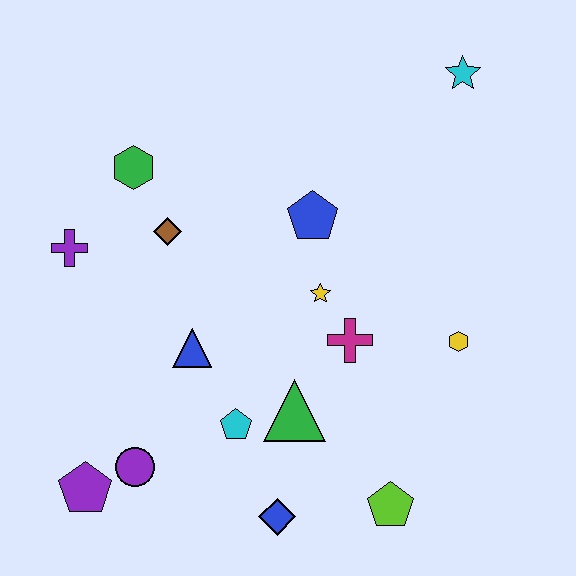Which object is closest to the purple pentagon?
The purple circle is closest to the purple pentagon.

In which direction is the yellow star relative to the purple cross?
The yellow star is to the right of the purple cross.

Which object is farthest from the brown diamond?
The lime pentagon is farthest from the brown diamond.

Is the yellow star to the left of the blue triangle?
No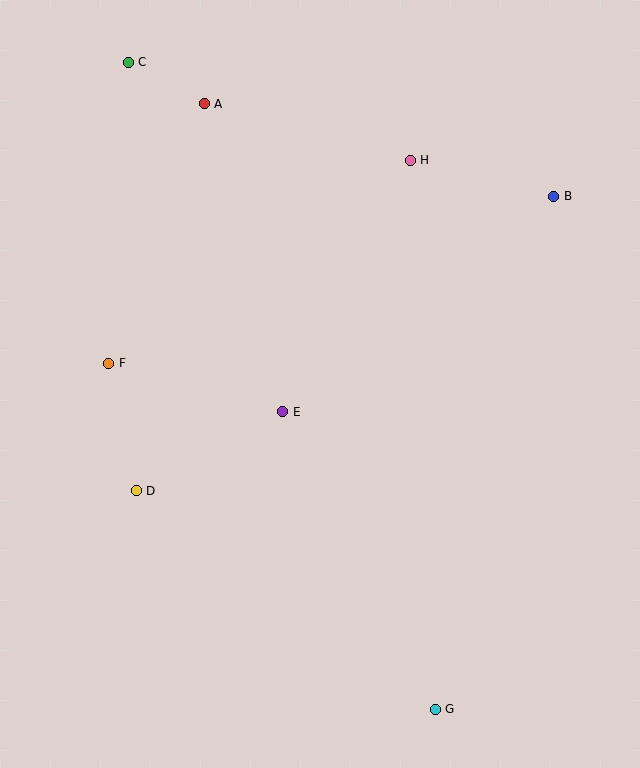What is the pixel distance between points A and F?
The distance between A and F is 277 pixels.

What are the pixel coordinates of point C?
Point C is at (128, 62).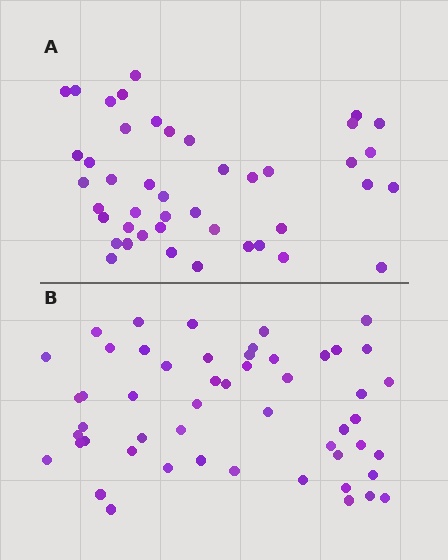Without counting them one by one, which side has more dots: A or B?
Region B (the bottom region) has more dots.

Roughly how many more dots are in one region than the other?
Region B has roughly 8 or so more dots than region A.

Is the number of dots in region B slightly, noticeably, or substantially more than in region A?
Region B has only slightly more — the two regions are fairly close. The ratio is roughly 1.2 to 1.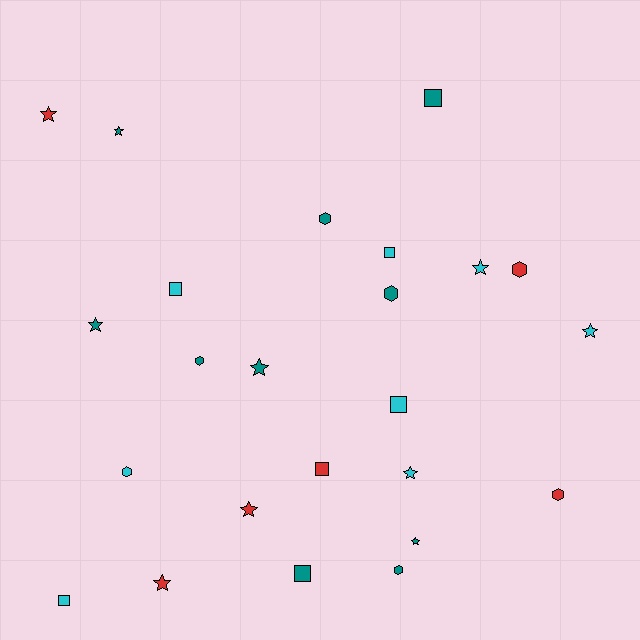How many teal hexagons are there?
There are 4 teal hexagons.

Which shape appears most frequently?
Star, with 10 objects.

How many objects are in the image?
There are 24 objects.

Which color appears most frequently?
Teal, with 10 objects.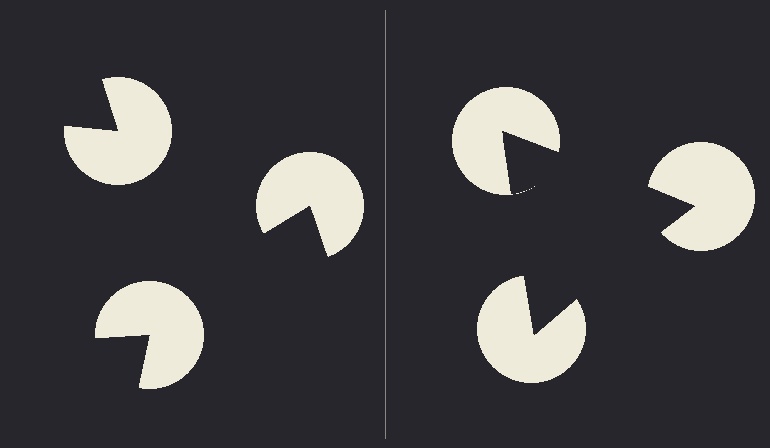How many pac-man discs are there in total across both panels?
6 — 3 on each side.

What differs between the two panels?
The pac-man discs are positioned identically on both sides; only the wedge orientations differ. On the right they align to a triangle; on the left they are misaligned.